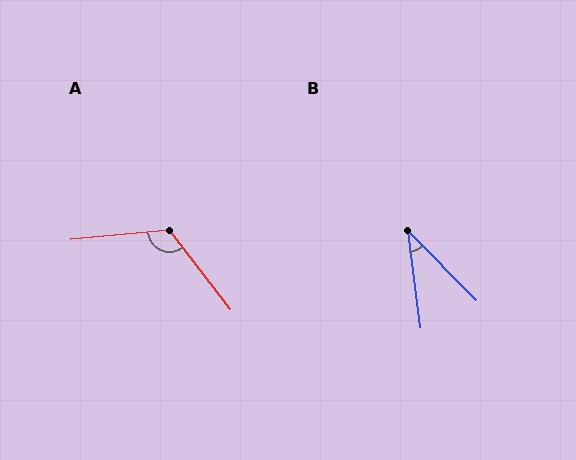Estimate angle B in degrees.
Approximately 38 degrees.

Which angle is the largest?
A, at approximately 122 degrees.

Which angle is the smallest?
B, at approximately 38 degrees.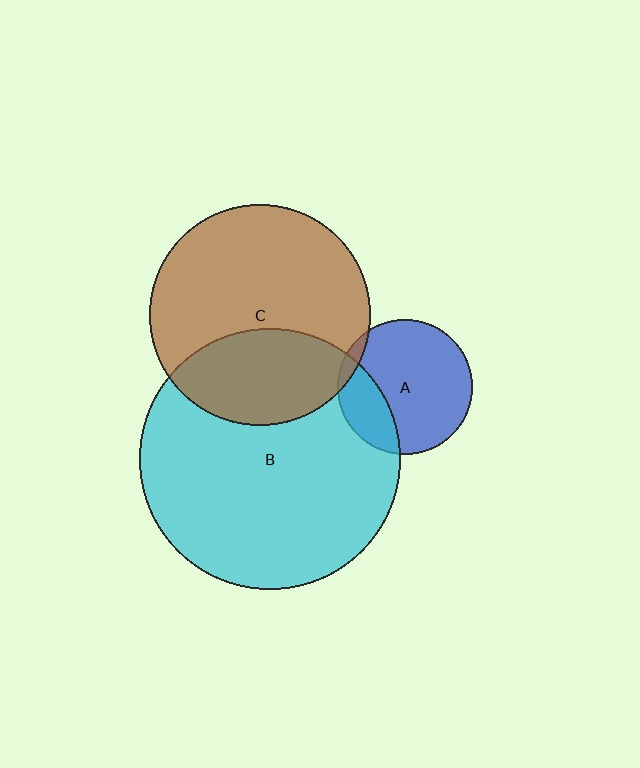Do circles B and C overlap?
Yes.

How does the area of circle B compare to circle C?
Approximately 1.4 times.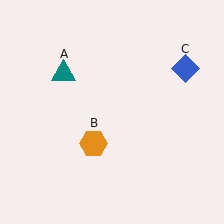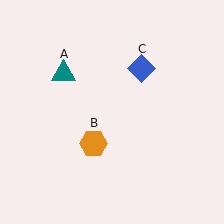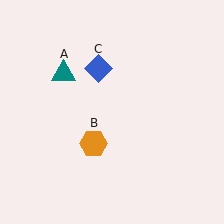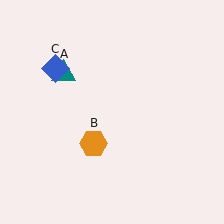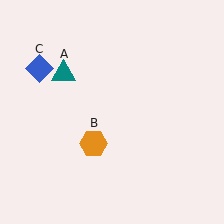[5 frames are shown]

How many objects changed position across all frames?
1 object changed position: blue diamond (object C).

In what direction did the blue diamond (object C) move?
The blue diamond (object C) moved left.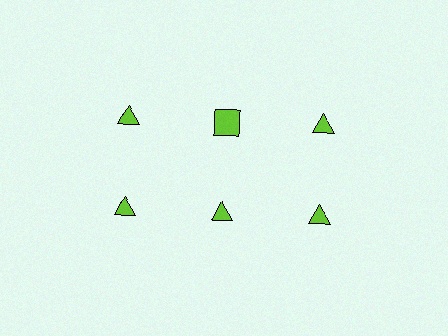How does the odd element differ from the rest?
It has a different shape: square instead of triangle.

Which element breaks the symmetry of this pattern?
The lime square in the top row, second from left column breaks the symmetry. All other shapes are lime triangles.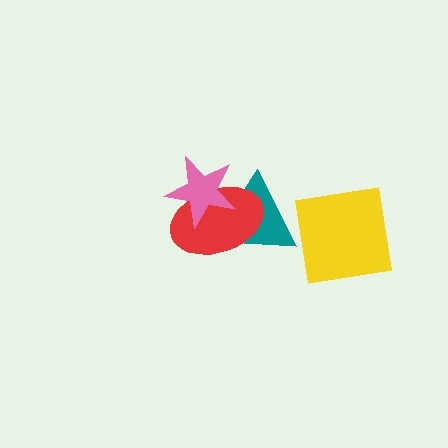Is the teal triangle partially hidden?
Yes, it is partially covered by another shape.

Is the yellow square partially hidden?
No, no other shape covers it.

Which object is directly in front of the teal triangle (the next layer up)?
The red ellipse is directly in front of the teal triangle.